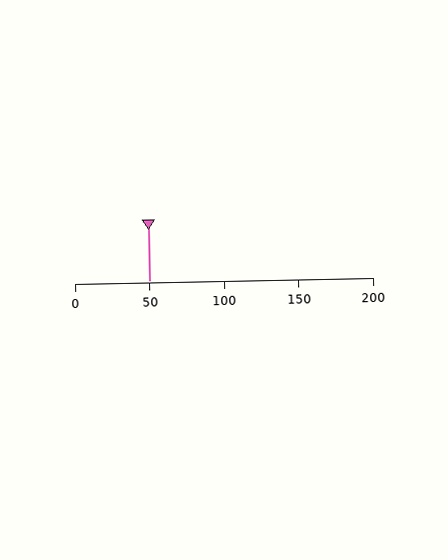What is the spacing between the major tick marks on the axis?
The major ticks are spaced 50 apart.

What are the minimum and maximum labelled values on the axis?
The axis runs from 0 to 200.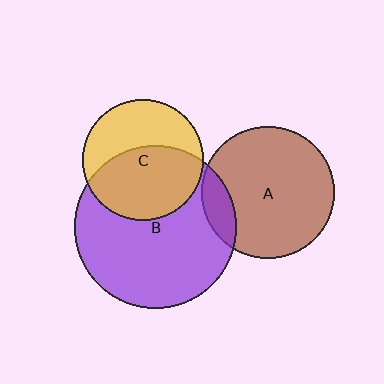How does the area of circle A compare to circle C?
Approximately 1.2 times.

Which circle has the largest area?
Circle B (purple).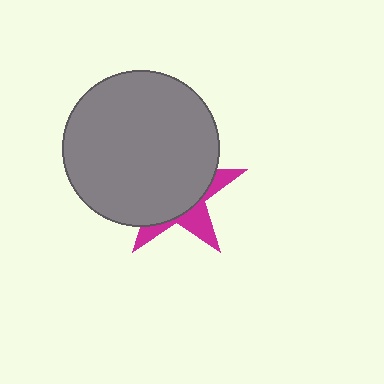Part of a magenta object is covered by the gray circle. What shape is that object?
It is a star.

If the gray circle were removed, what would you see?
You would see the complete magenta star.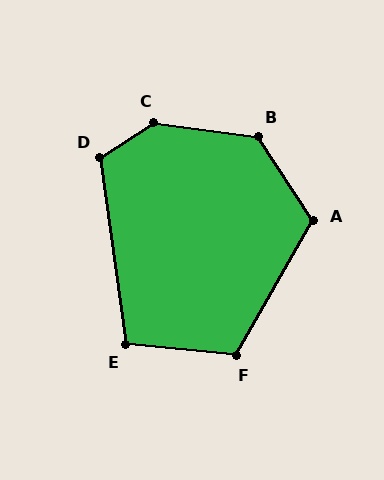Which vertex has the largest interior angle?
C, at approximately 140 degrees.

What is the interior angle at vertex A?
Approximately 117 degrees (obtuse).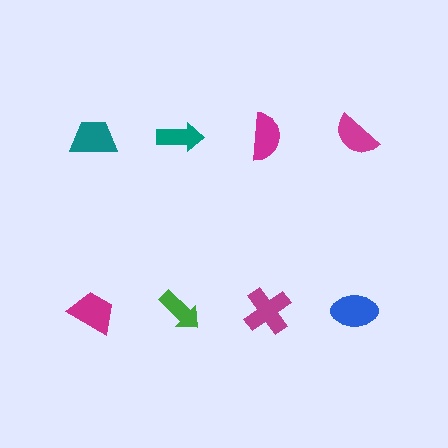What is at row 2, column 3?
A magenta cross.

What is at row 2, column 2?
A green arrow.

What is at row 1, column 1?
A teal trapezoid.